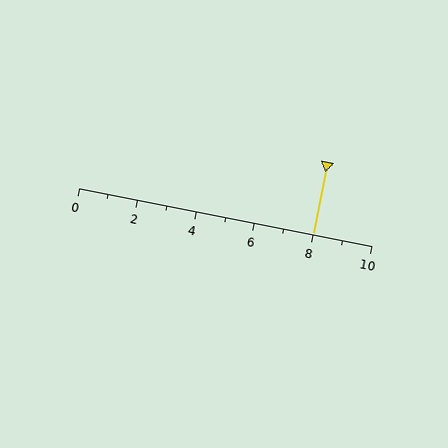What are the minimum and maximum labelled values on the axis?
The axis runs from 0 to 10.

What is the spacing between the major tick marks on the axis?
The major ticks are spaced 2 apart.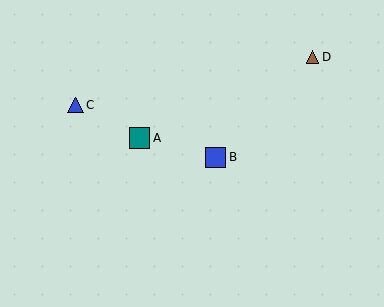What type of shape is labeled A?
Shape A is a teal square.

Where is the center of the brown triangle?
The center of the brown triangle is at (313, 57).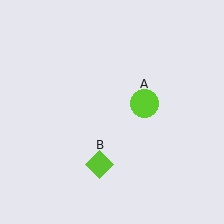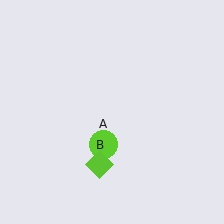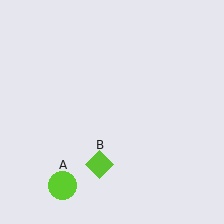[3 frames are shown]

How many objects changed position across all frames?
1 object changed position: lime circle (object A).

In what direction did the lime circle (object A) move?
The lime circle (object A) moved down and to the left.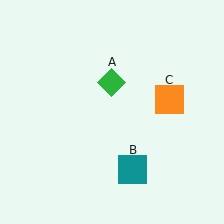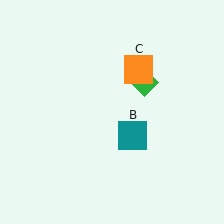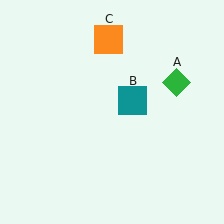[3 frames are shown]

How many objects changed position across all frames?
3 objects changed position: green diamond (object A), teal square (object B), orange square (object C).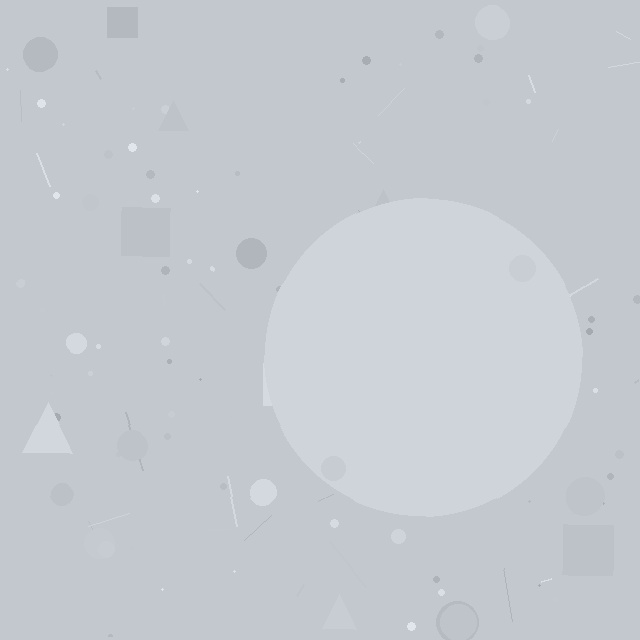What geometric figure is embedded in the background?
A circle is embedded in the background.